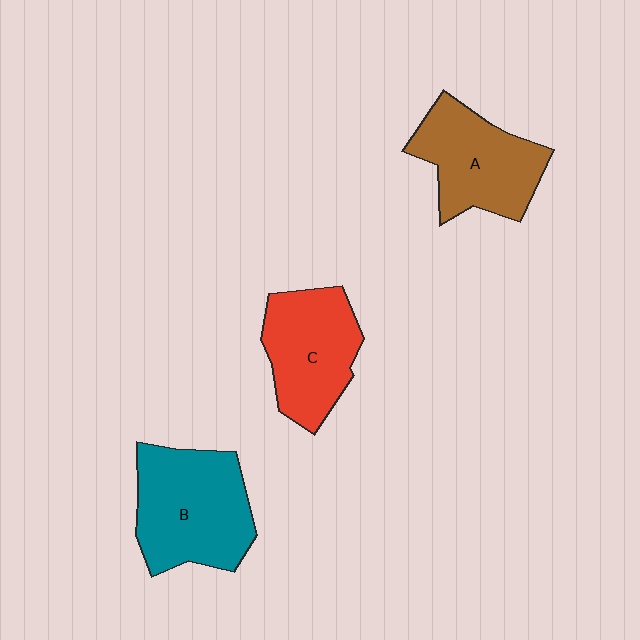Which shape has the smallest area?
Shape C (red).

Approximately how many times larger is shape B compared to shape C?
Approximately 1.2 times.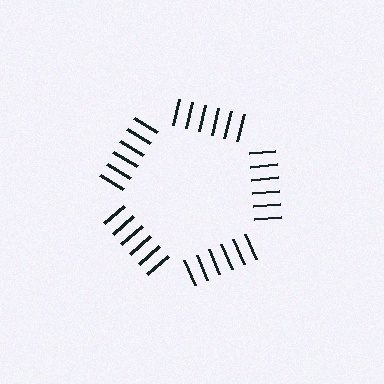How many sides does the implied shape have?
5 sides — the line-ends trace a pentagon.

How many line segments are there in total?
30 — 6 along each of the 5 edges.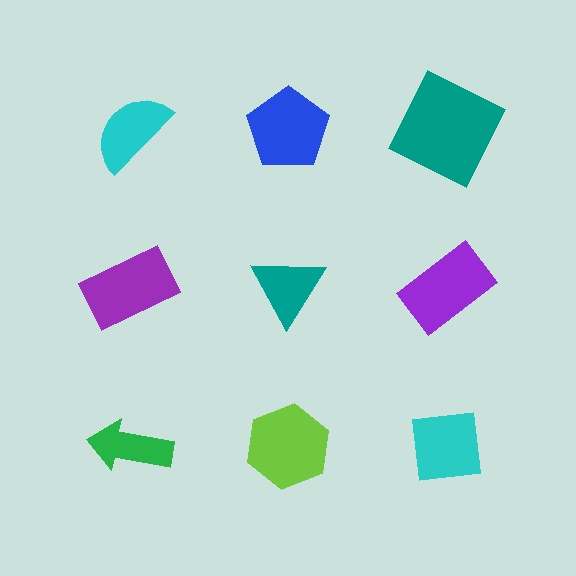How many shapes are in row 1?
3 shapes.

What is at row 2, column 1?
A purple rectangle.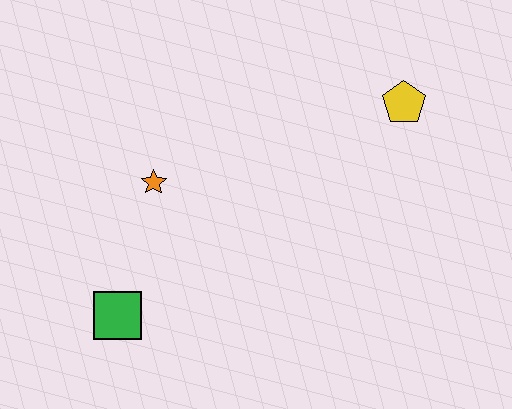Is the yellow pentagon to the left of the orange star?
No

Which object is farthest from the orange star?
The yellow pentagon is farthest from the orange star.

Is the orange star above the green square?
Yes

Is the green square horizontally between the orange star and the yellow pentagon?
No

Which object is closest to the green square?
The orange star is closest to the green square.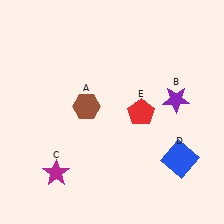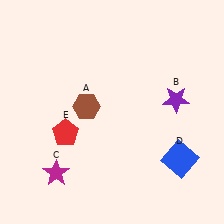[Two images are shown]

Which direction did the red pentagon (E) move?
The red pentagon (E) moved left.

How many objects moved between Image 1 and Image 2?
1 object moved between the two images.